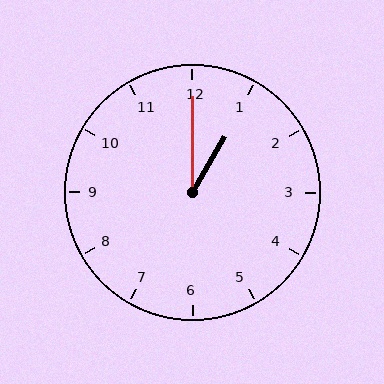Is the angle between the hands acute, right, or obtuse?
It is acute.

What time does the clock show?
1:00.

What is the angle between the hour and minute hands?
Approximately 30 degrees.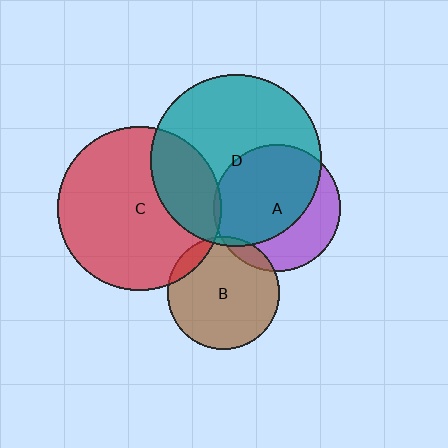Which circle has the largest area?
Circle D (teal).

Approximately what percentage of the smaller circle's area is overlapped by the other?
Approximately 5%.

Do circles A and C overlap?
Yes.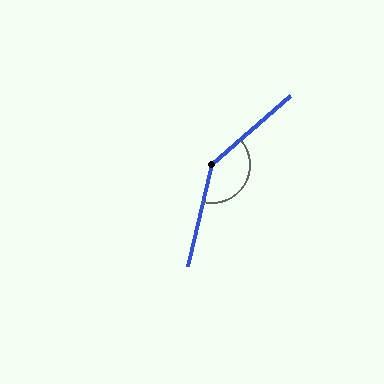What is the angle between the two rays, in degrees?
Approximately 145 degrees.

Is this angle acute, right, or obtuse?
It is obtuse.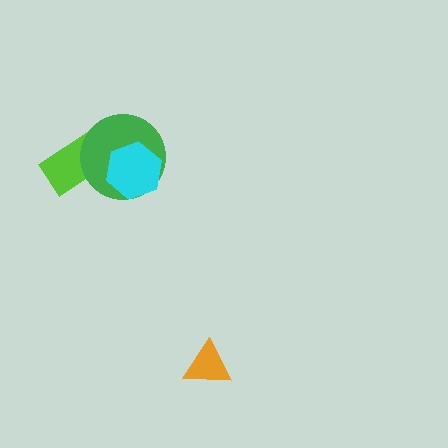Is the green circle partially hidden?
Yes, it is partially covered by another shape.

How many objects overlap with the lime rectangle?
1 object overlaps with the lime rectangle.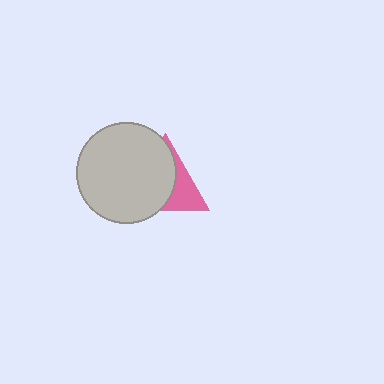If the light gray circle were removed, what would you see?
You would see the complete pink triangle.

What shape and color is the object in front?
The object in front is a light gray circle.